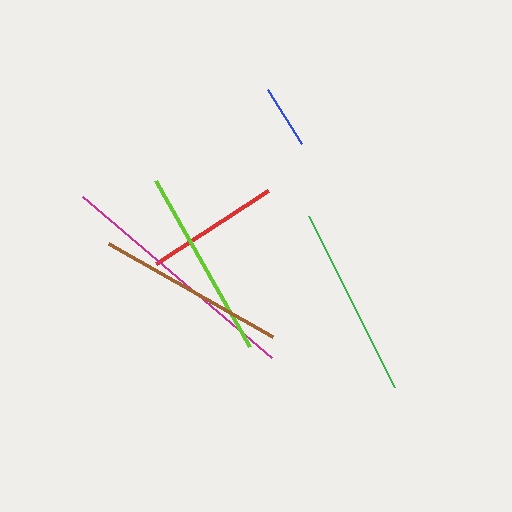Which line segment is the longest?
The magenta line is the longest at approximately 248 pixels.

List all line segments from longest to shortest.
From longest to shortest: magenta, green, lime, brown, red, blue.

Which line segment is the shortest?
The blue line is the shortest at approximately 64 pixels.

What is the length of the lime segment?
The lime segment is approximately 191 pixels long.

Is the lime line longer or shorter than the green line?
The green line is longer than the lime line.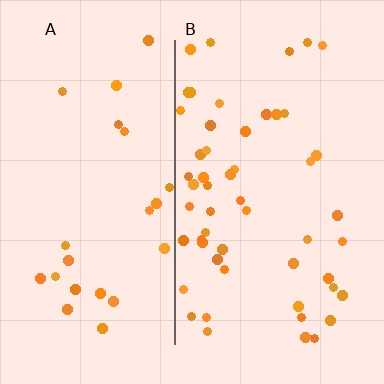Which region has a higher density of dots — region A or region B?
B (the right).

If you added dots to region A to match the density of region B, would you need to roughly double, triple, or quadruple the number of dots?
Approximately double.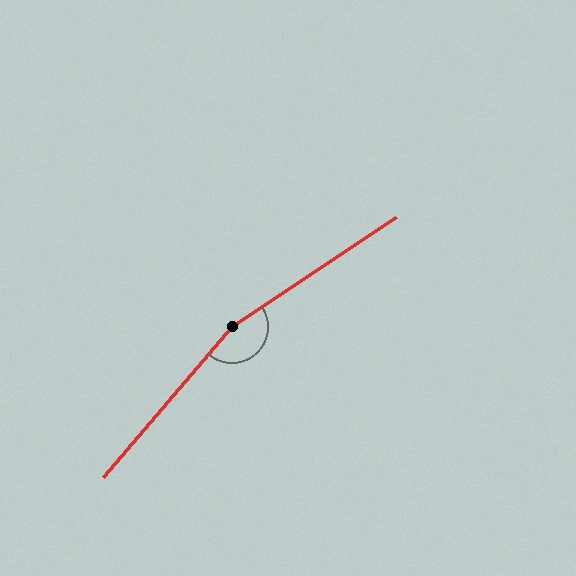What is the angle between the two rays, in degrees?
Approximately 164 degrees.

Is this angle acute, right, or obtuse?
It is obtuse.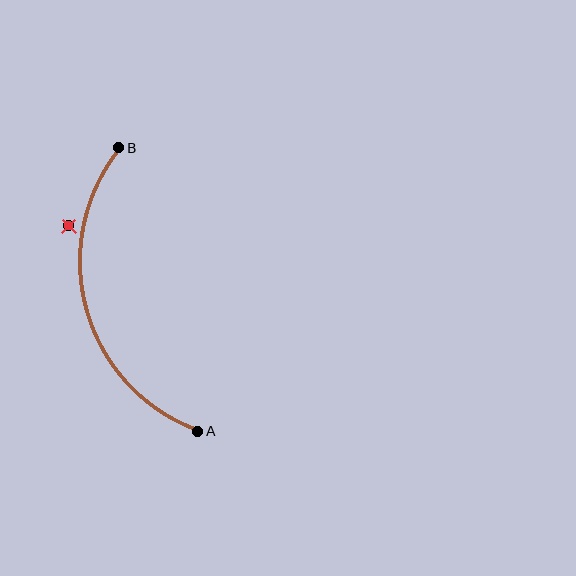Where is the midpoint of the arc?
The arc midpoint is the point on the curve farthest from the straight line joining A and B. It sits to the left of that line.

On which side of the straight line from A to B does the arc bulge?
The arc bulges to the left of the straight line connecting A and B.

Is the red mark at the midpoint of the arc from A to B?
No — the red mark does not lie on the arc at all. It sits slightly outside the curve.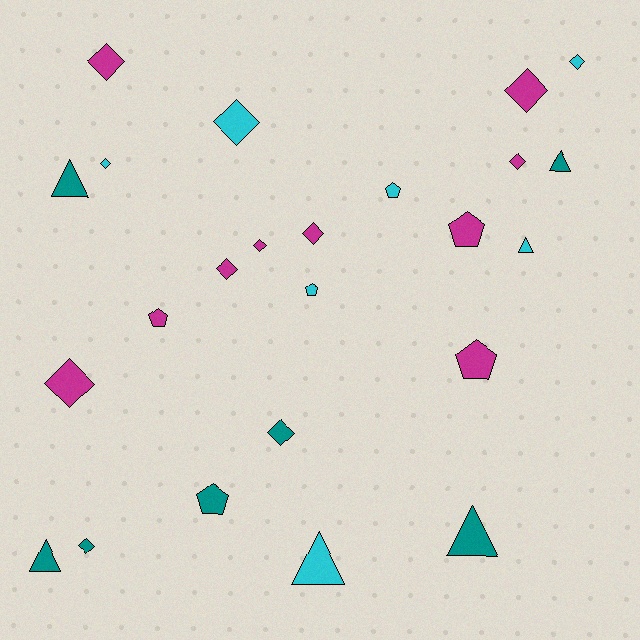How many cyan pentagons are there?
There are 2 cyan pentagons.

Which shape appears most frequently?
Diamond, with 12 objects.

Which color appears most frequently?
Magenta, with 10 objects.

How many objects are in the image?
There are 24 objects.